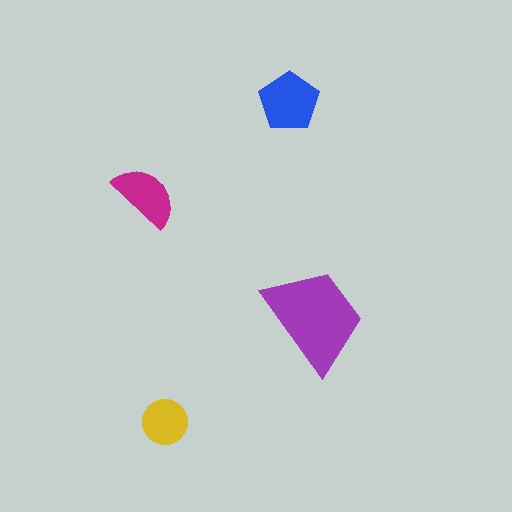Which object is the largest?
The purple trapezoid.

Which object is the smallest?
The yellow circle.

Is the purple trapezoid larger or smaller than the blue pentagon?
Larger.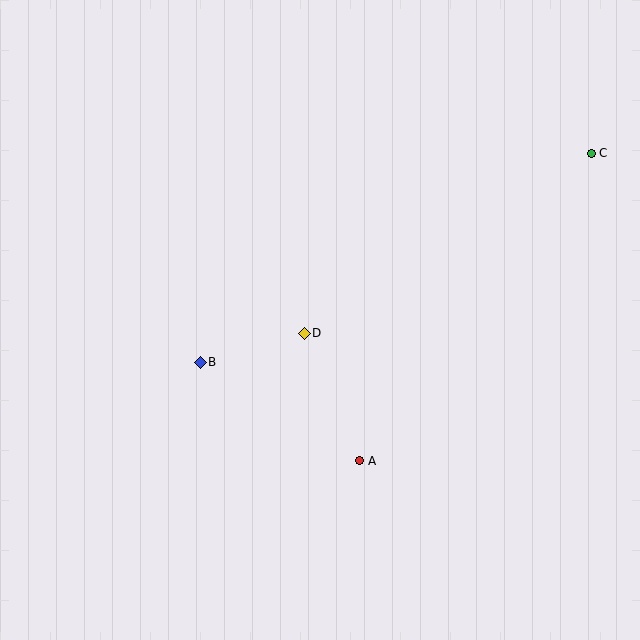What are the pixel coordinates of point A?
Point A is at (360, 461).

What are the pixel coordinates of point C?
Point C is at (591, 153).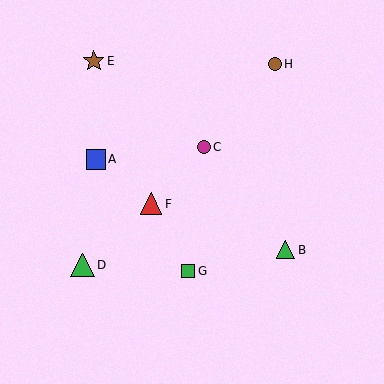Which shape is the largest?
The green triangle (labeled D) is the largest.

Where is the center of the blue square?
The center of the blue square is at (96, 159).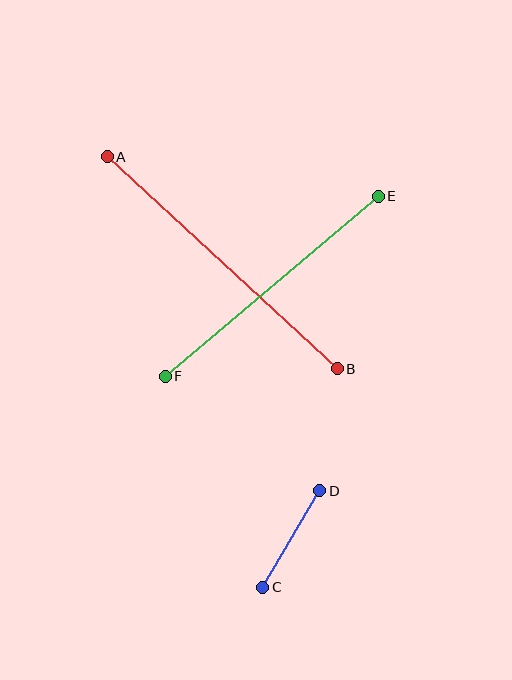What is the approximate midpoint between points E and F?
The midpoint is at approximately (272, 286) pixels.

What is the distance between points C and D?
The distance is approximately 112 pixels.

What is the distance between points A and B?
The distance is approximately 313 pixels.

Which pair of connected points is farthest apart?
Points A and B are farthest apart.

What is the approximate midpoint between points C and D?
The midpoint is at approximately (291, 539) pixels.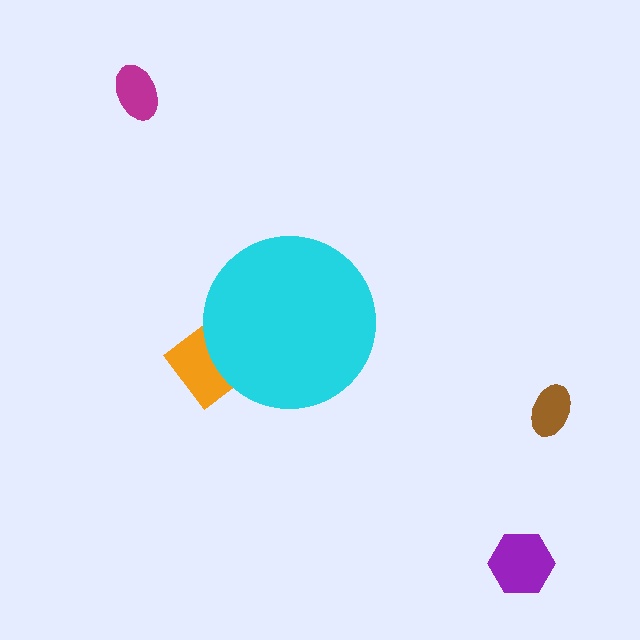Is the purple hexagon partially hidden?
No, the purple hexagon is fully visible.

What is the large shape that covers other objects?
A cyan circle.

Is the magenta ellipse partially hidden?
No, the magenta ellipse is fully visible.